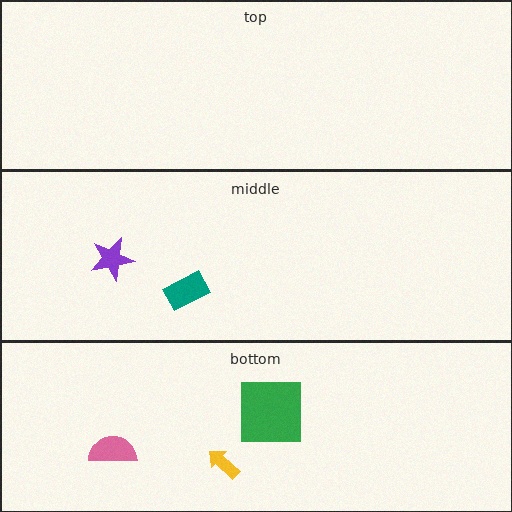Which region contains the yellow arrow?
The bottom region.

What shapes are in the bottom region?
The green square, the pink semicircle, the yellow arrow.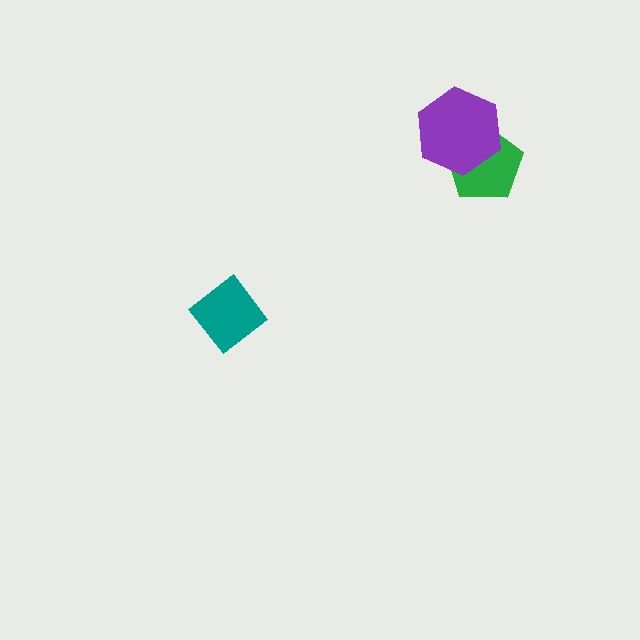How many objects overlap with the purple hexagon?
1 object overlaps with the purple hexagon.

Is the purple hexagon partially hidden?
No, no other shape covers it.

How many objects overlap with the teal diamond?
0 objects overlap with the teal diamond.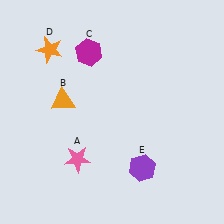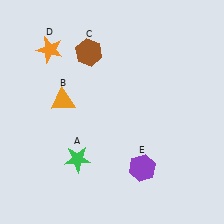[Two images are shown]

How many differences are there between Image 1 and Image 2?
There are 2 differences between the two images.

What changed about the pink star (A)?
In Image 1, A is pink. In Image 2, it changed to green.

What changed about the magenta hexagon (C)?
In Image 1, C is magenta. In Image 2, it changed to brown.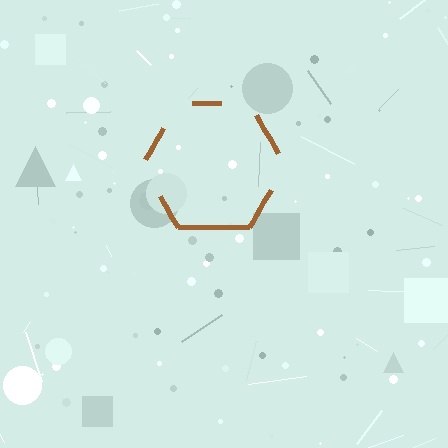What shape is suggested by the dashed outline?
The dashed outline suggests a hexagon.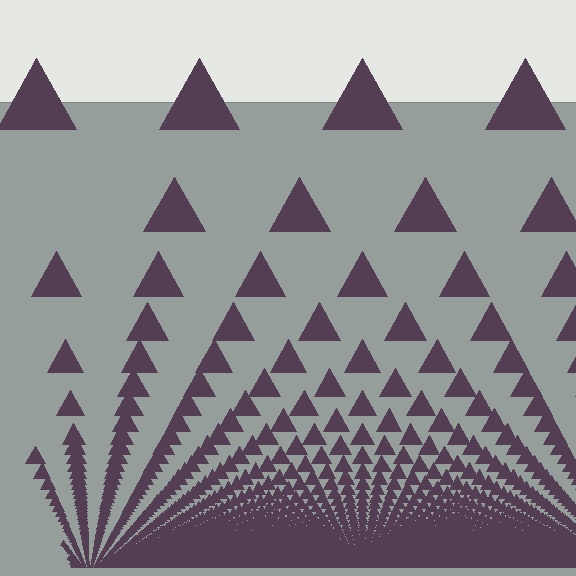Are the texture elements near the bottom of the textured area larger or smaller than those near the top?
Smaller. The gradient is inverted — elements near the bottom are smaller and denser.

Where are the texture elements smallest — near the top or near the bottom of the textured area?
Near the bottom.